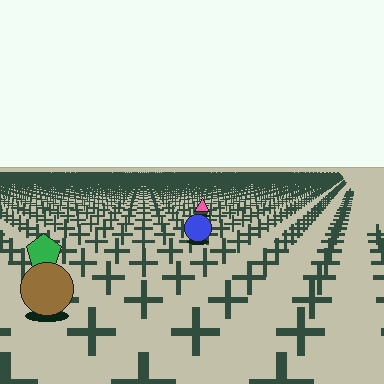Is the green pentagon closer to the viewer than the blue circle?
Yes. The green pentagon is closer — you can tell from the texture gradient: the ground texture is coarser near it.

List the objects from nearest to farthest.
From nearest to farthest: the brown circle, the green pentagon, the blue circle, the pink triangle.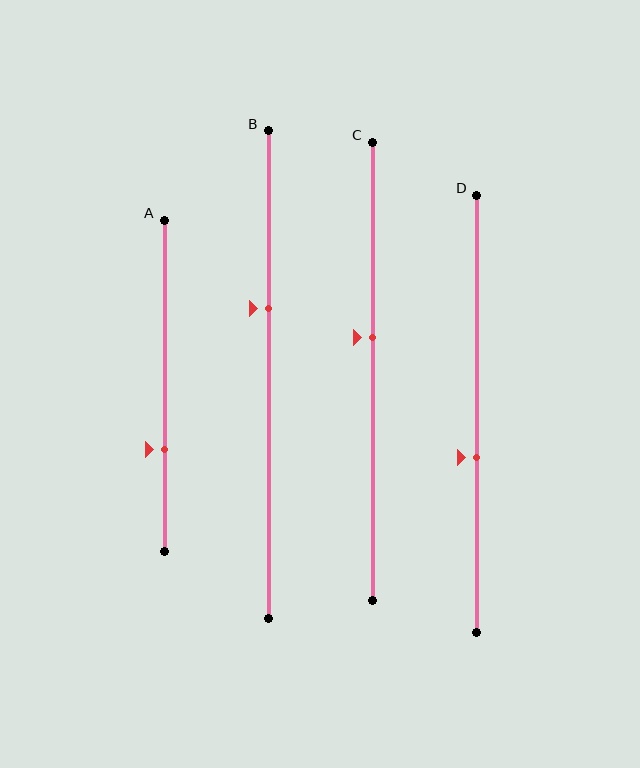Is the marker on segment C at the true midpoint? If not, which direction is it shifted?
No, the marker on segment C is shifted upward by about 7% of the segment length.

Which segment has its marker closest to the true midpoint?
Segment C has its marker closest to the true midpoint.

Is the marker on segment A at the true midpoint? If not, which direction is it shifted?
No, the marker on segment A is shifted downward by about 19% of the segment length.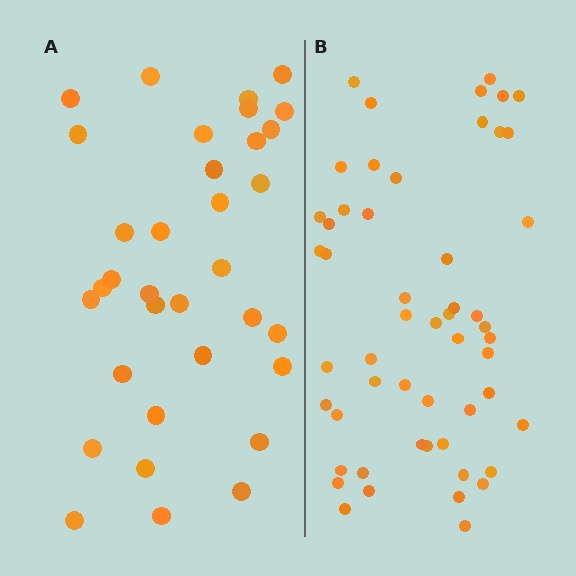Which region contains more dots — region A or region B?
Region B (the right region) has more dots.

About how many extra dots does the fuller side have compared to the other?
Region B has approximately 20 more dots than region A.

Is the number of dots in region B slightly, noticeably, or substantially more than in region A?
Region B has substantially more. The ratio is roughly 1.6 to 1.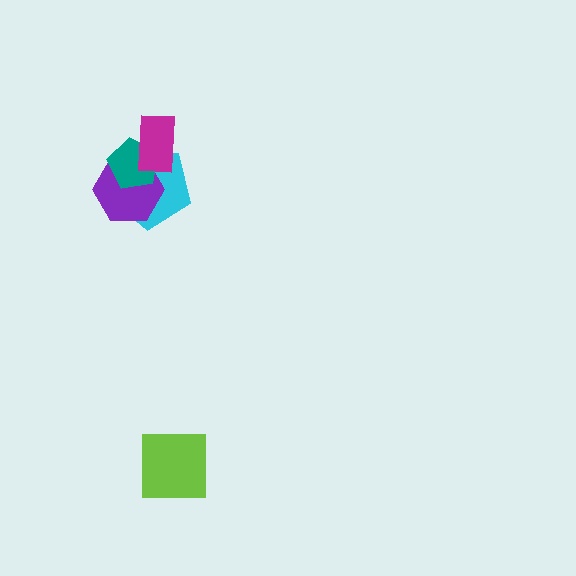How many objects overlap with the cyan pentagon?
3 objects overlap with the cyan pentagon.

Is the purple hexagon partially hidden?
Yes, it is partially covered by another shape.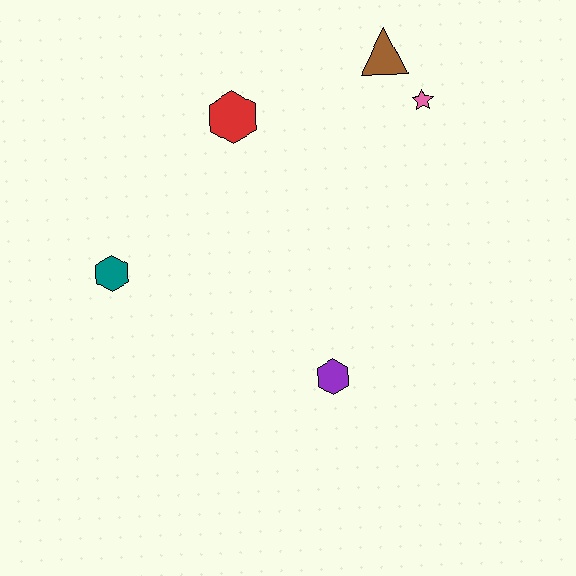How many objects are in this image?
There are 5 objects.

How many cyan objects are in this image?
There are no cyan objects.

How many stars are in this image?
There is 1 star.